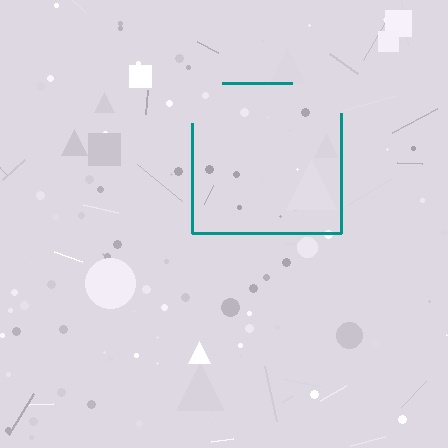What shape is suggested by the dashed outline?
The dashed outline suggests a square.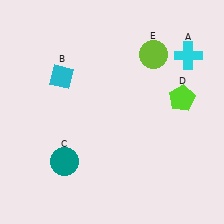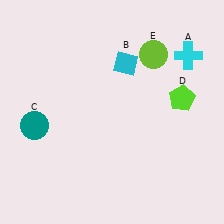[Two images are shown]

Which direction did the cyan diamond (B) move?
The cyan diamond (B) moved right.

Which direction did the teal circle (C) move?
The teal circle (C) moved up.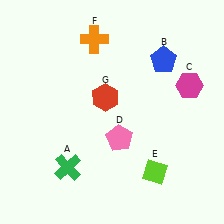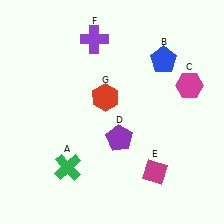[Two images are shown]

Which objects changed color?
D changed from pink to purple. E changed from lime to magenta. F changed from orange to purple.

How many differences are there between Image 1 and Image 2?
There are 3 differences between the two images.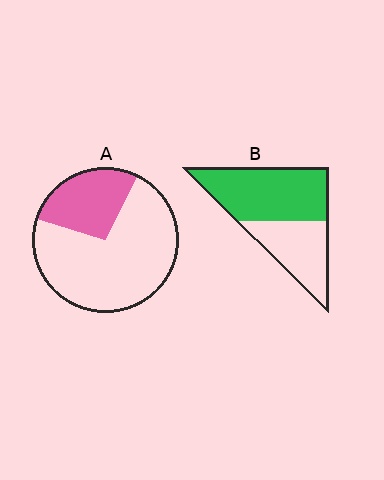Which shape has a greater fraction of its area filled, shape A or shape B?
Shape B.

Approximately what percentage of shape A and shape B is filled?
A is approximately 30% and B is approximately 60%.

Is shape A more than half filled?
No.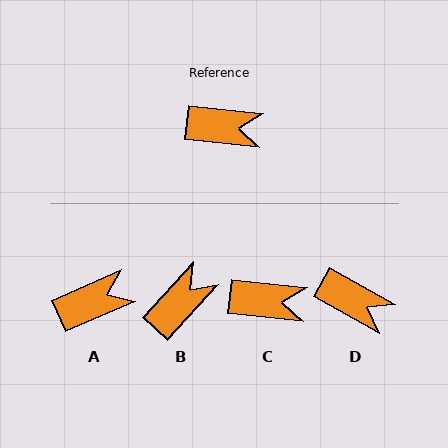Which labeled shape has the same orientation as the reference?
C.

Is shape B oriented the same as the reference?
No, it is off by about 54 degrees.